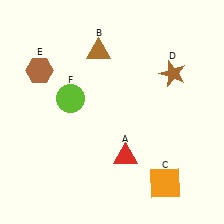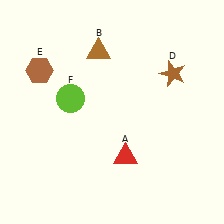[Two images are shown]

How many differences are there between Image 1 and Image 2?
There is 1 difference between the two images.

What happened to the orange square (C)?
The orange square (C) was removed in Image 2. It was in the bottom-right area of Image 1.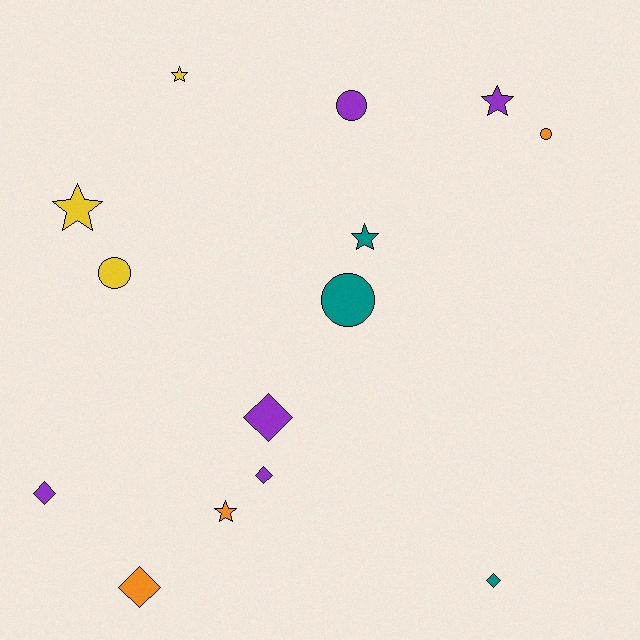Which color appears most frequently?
Purple, with 5 objects.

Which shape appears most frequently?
Star, with 5 objects.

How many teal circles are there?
There is 1 teal circle.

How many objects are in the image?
There are 14 objects.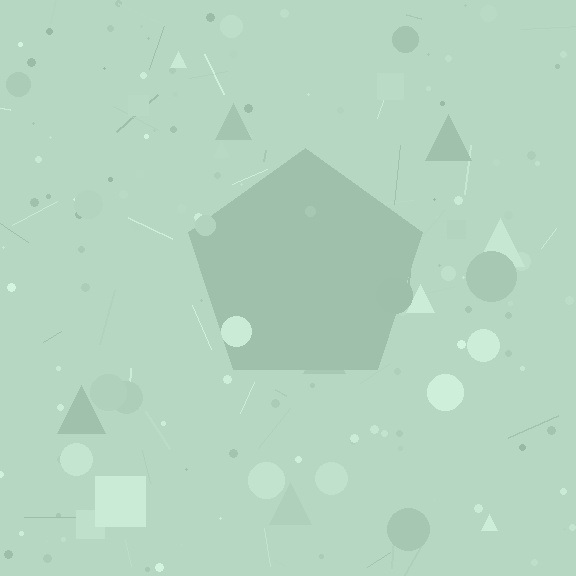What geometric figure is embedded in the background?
A pentagon is embedded in the background.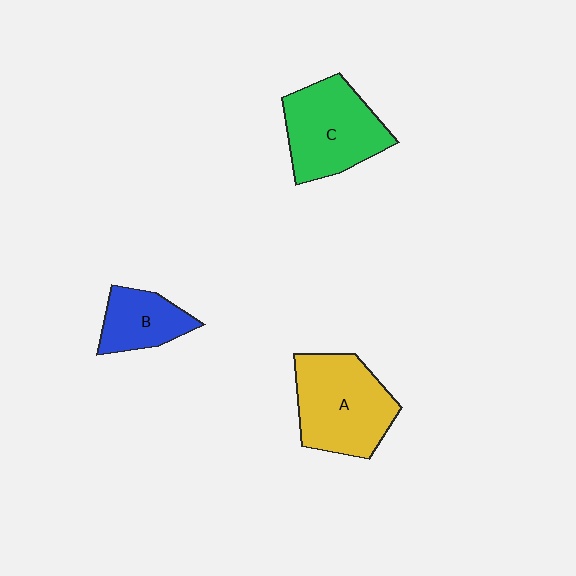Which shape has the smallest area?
Shape B (blue).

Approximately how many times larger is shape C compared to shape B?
Approximately 1.7 times.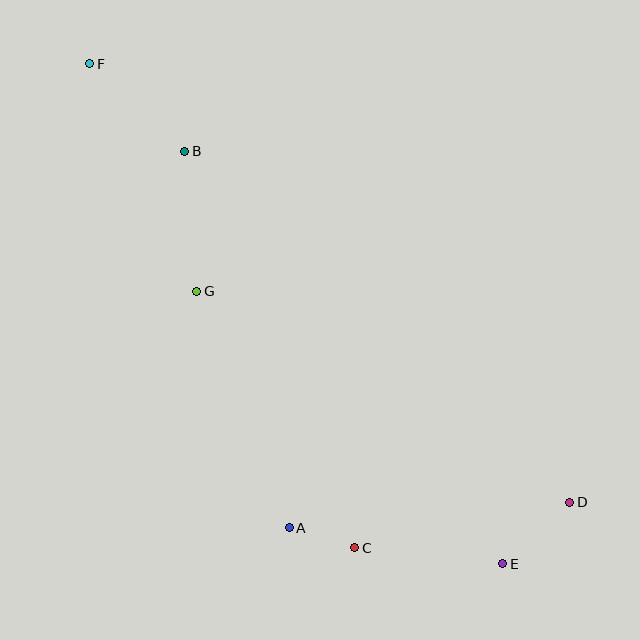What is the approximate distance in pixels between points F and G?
The distance between F and G is approximately 251 pixels.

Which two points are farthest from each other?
Points D and F are farthest from each other.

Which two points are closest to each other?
Points A and C are closest to each other.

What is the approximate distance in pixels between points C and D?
The distance between C and D is approximately 220 pixels.